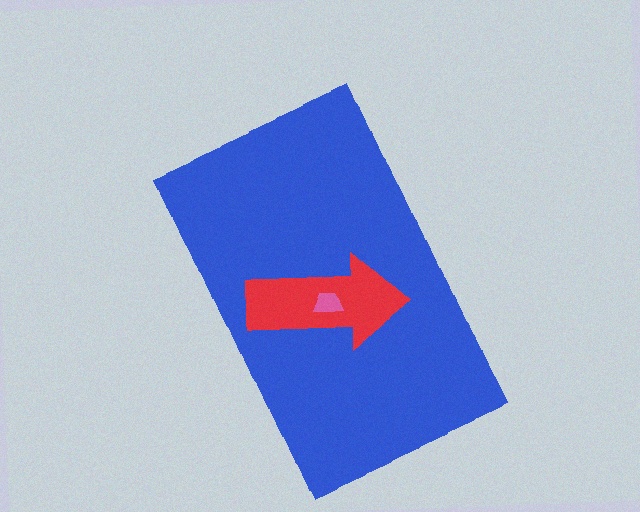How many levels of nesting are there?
3.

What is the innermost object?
The pink trapezoid.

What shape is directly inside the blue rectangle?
The red arrow.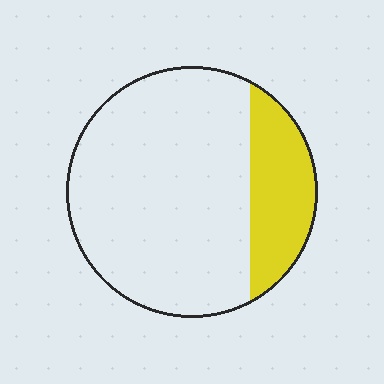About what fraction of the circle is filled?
About one fifth (1/5).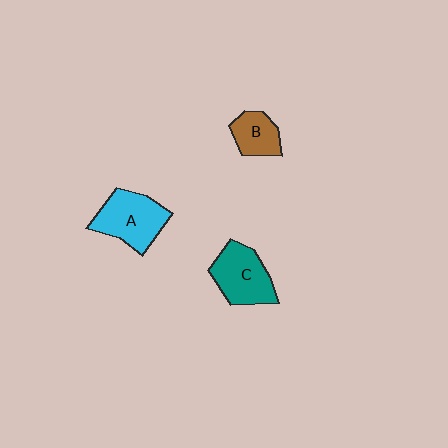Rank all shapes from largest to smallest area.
From largest to smallest: A (cyan), C (teal), B (brown).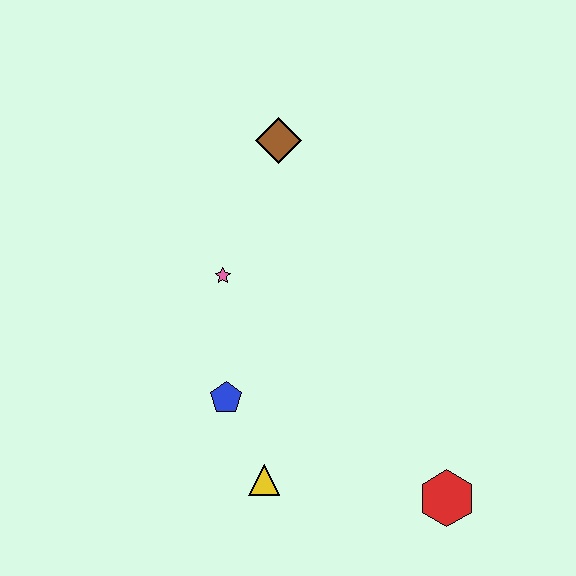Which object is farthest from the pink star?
The red hexagon is farthest from the pink star.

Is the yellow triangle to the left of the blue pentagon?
No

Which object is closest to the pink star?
The blue pentagon is closest to the pink star.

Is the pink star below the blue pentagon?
No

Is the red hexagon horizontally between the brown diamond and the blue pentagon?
No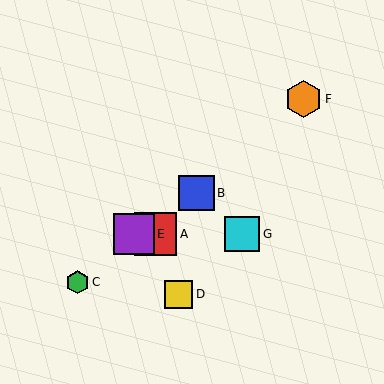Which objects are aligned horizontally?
Objects A, E, G are aligned horizontally.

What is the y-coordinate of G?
Object G is at y≈234.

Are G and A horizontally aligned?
Yes, both are at y≈234.